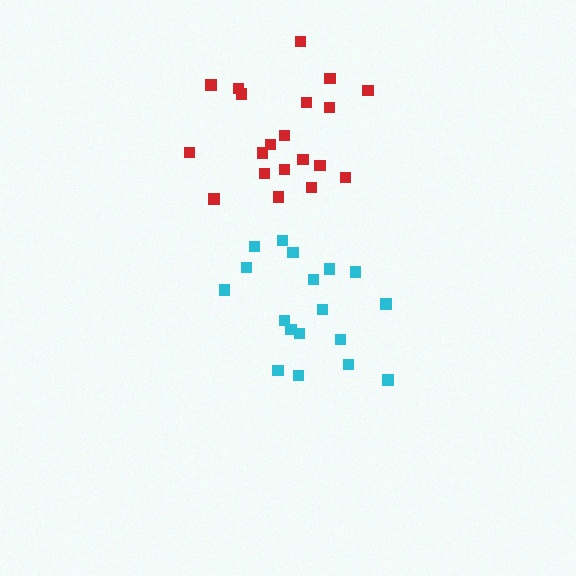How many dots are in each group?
Group 1: 20 dots, Group 2: 18 dots (38 total).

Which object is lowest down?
The cyan cluster is bottommost.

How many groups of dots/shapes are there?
There are 2 groups.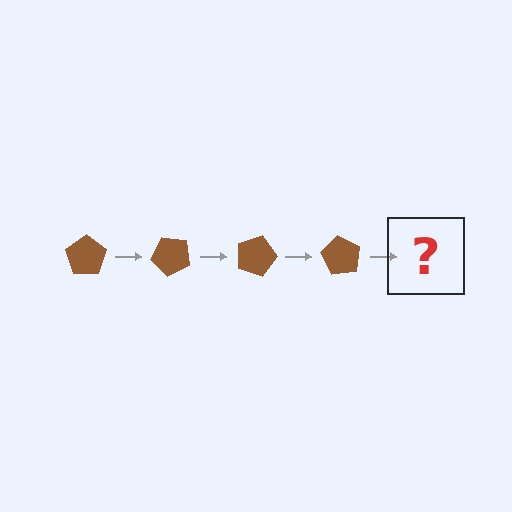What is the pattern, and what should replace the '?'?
The pattern is that the pentagon rotates 45 degrees each step. The '?' should be a brown pentagon rotated 180 degrees.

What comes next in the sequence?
The next element should be a brown pentagon rotated 180 degrees.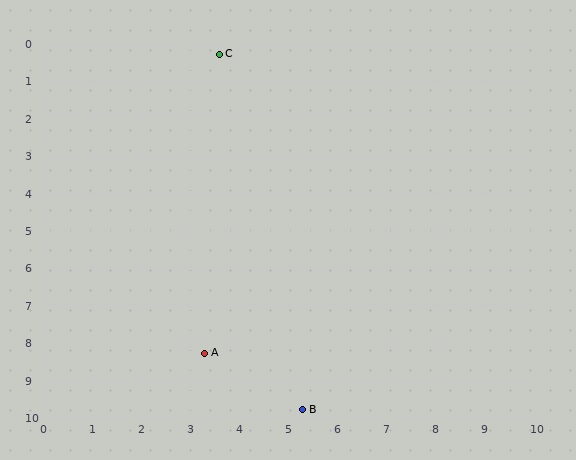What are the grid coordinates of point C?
Point C is at approximately (3.6, 0.3).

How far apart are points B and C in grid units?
Points B and C are about 9.7 grid units apart.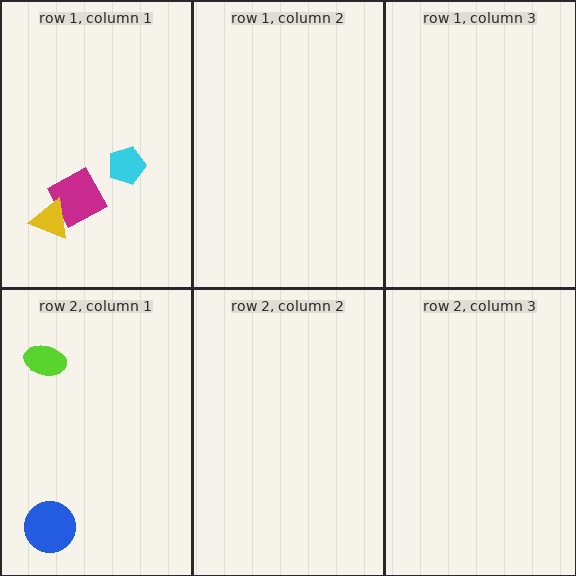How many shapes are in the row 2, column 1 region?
2.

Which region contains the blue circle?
The row 2, column 1 region.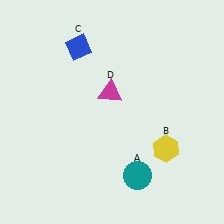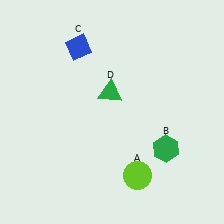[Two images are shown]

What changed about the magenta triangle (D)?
In Image 1, D is magenta. In Image 2, it changed to green.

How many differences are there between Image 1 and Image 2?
There are 3 differences between the two images.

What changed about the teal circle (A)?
In Image 1, A is teal. In Image 2, it changed to lime.